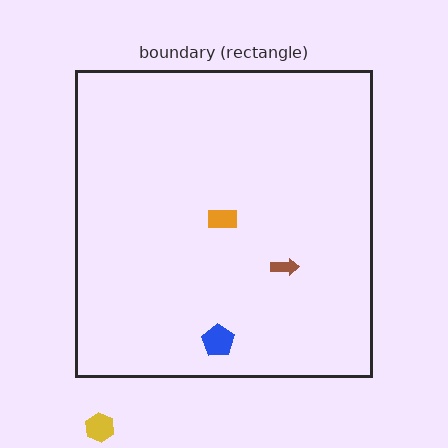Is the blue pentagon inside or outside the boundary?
Inside.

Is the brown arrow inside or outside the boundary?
Inside.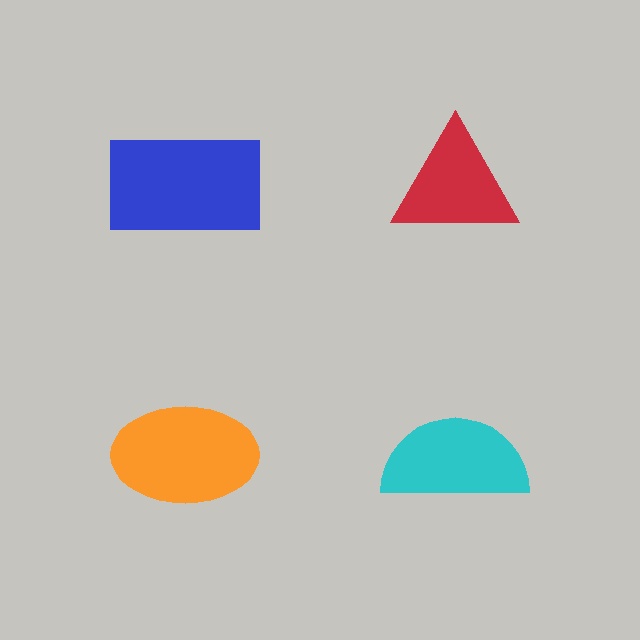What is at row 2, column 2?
A cyan semicircle.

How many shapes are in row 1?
2 shapes.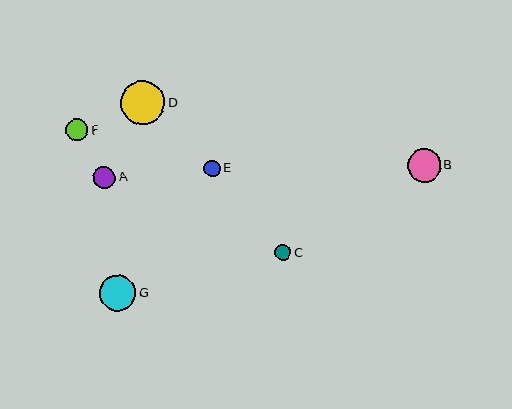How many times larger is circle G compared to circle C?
Circle G is approximately 2.2 times the size of circle C.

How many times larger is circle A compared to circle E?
Circle A is approximately 1.3 times the size of circle E.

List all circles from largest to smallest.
From largest to smallest: D, G, B, F, A, E, C.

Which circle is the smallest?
Circle C is the smallest with a size of approximately 16 pixels.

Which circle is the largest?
Circle D is the largest with a size of approximately 44 pixels.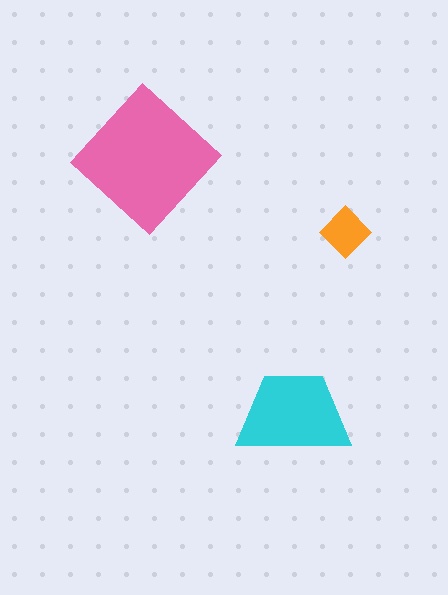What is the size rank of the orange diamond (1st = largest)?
3rd.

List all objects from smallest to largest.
The orange diamond, the cyan trapezoid, the pink diamond.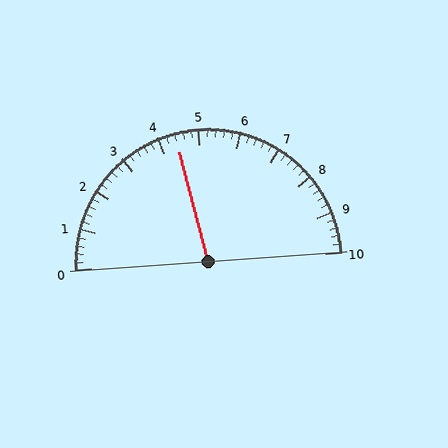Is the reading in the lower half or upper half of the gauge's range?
The reading is in the lower half of the range (0 to 10).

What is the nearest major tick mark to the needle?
The nearest major tick mark is 4.